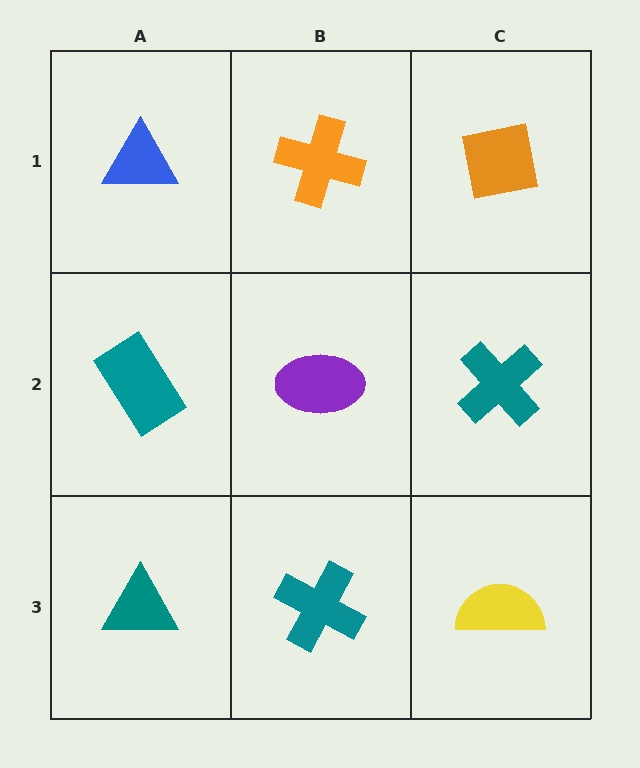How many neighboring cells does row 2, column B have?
4.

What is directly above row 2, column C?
An orange square.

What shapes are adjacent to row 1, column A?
A teal rectangle (row 2, column A), an orange cross (row 1, column B).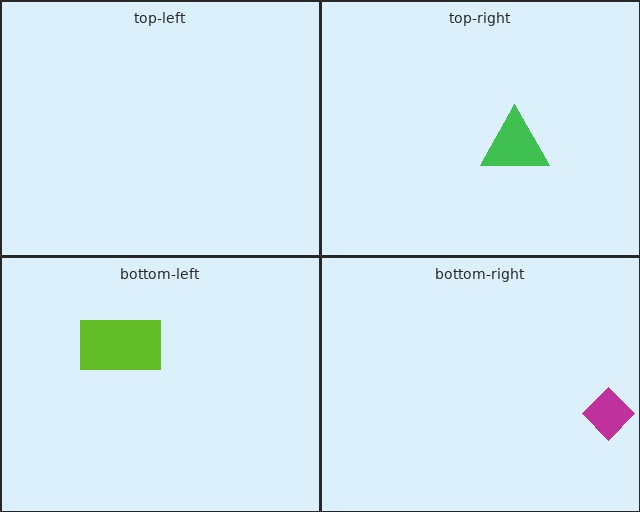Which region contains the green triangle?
The top-right region.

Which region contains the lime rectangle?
The bottom-left region.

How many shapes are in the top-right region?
1.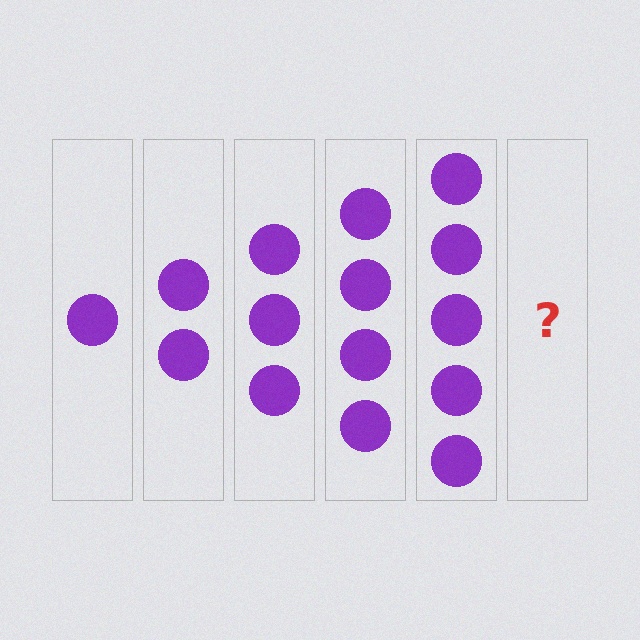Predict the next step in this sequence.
The next step is 6 circles.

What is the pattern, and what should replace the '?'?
The pattern is that each step adds one more circle. The '?' should be 6 circles.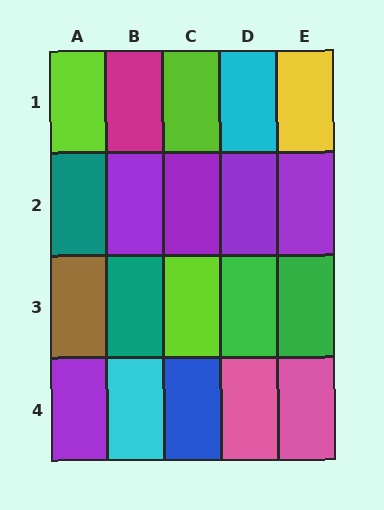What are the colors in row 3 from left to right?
Brown, teal, lime, green, green.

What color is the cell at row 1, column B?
Magenta.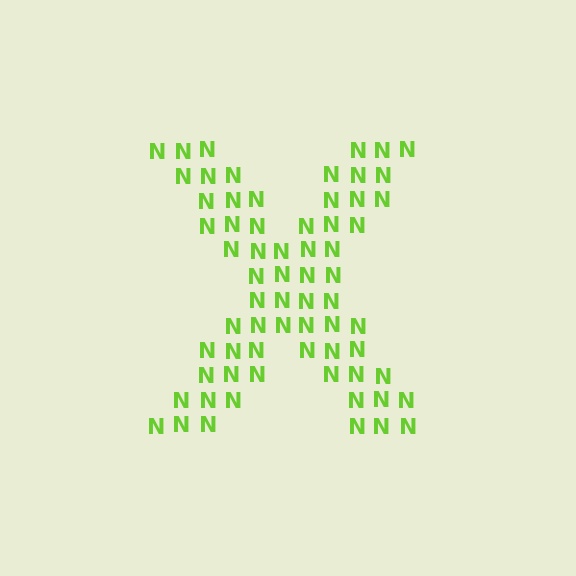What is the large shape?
The large shape is the letter X.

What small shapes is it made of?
It is made of small letter N's.